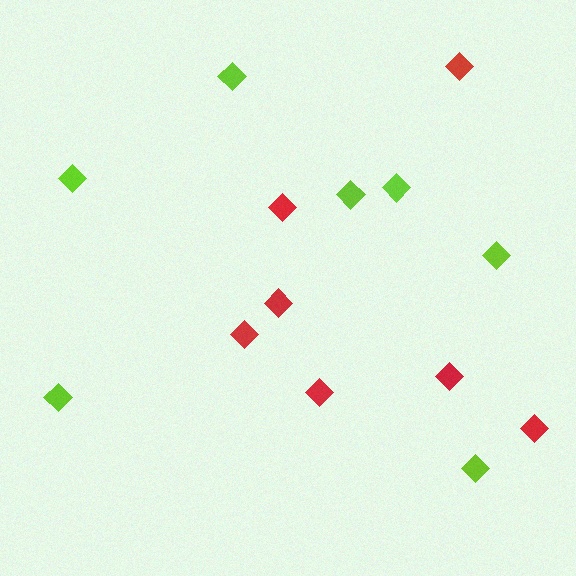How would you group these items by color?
There are 2 groups: one group of lime diamonds (7) and one group of red diamonds (7).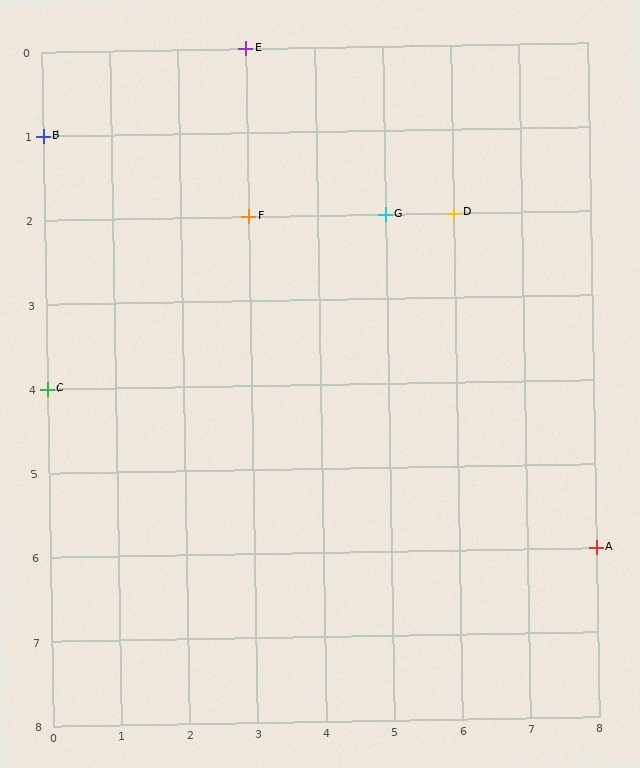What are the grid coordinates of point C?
Point C is at grid coordinates (0, 4).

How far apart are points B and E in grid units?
Points B and E are 3 columns and 1 row apart (about 3.2 grid units diagonally).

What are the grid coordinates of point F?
Point F is at grid coordinates (3, 2).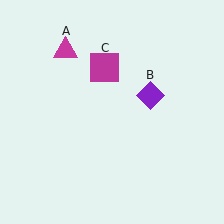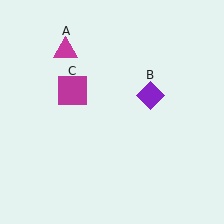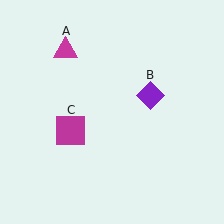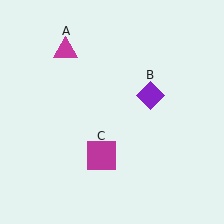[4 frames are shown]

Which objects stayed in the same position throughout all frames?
Magenta triangle (object A) and purple diamond (object B) remained stationary.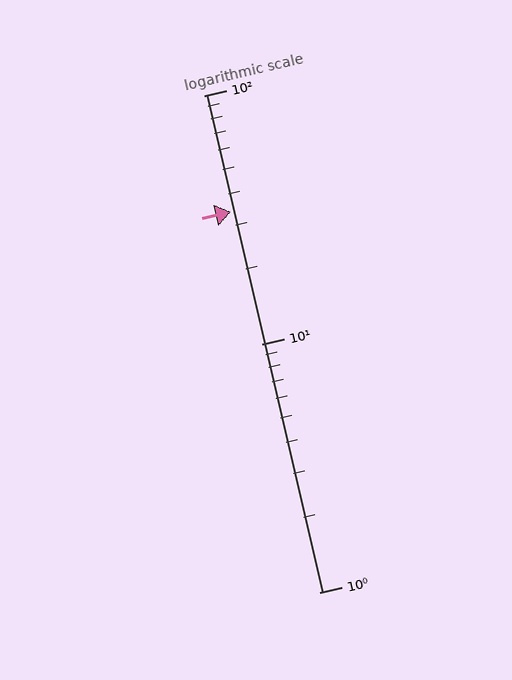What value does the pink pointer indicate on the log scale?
The pointer indicates approximately 34.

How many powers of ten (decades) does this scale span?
The scale spans 2 decades, from 1 to 100.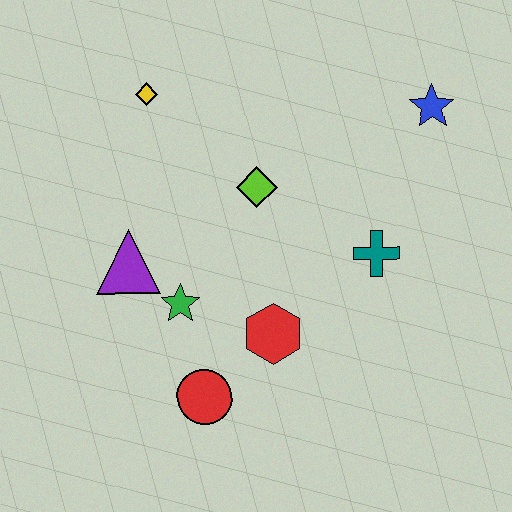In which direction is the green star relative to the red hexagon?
The green star is to the left of the red hexagon.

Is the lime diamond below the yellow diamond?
Yes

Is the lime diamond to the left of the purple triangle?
No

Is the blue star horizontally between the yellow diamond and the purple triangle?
No